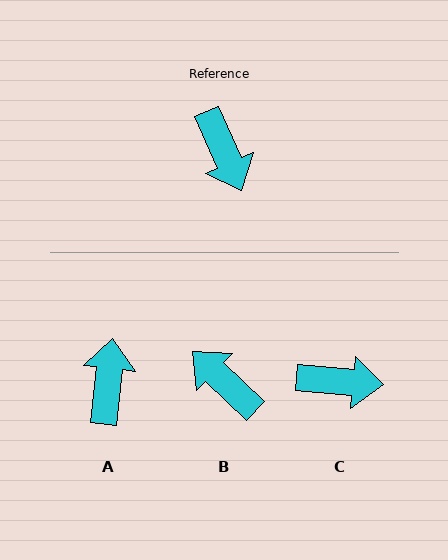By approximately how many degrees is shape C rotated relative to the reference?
Approximately 62 degrees counter-clockwise.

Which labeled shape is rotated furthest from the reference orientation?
B, about 157 degrees away.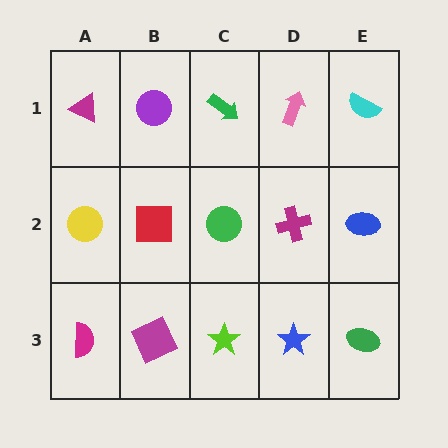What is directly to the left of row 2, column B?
A yellow circle.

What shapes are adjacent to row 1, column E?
A blue ellipse (row 2, column E), a pink arrow (row 1, column D).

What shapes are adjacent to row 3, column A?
A yellow circle (row 2, column A), a magenta square (row 3, column B).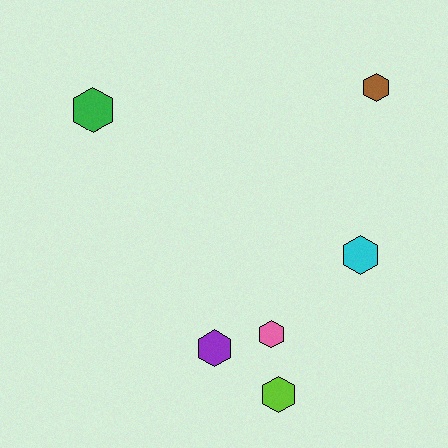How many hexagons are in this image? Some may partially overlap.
There are 6 hexagons.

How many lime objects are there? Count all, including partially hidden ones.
There is 1 lime object.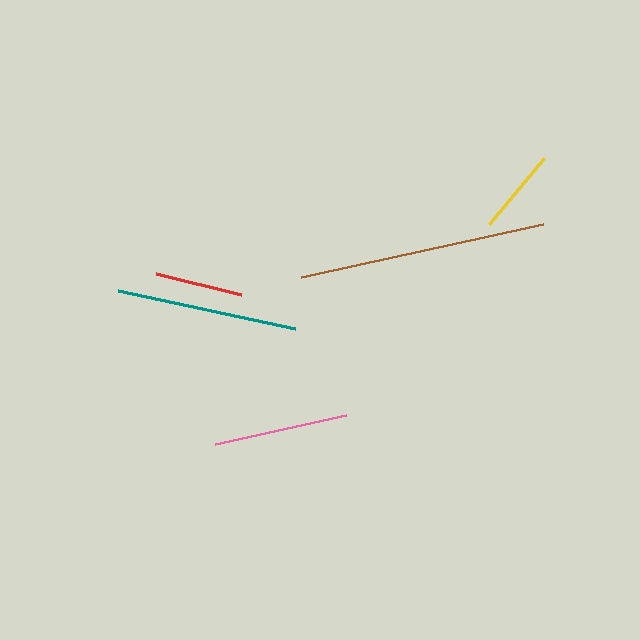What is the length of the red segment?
The red segment is approximately 88 pixels long.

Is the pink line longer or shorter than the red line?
The pink line is longer than the red line.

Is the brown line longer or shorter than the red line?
The brown line is longer than the red line.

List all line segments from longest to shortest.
From longest to shortest: brown, teal, pink, red, yellow.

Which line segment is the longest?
The brown line is the longest at approximately 248 pixels.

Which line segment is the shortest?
The yellow line is the shortest at approximately 86 pixels.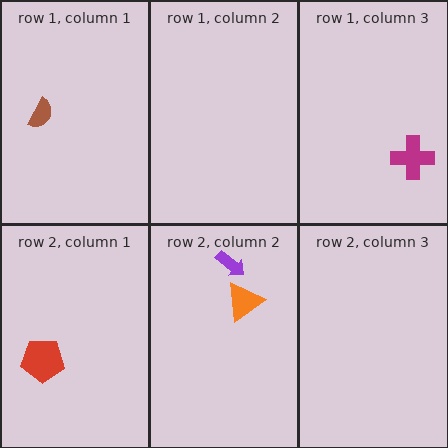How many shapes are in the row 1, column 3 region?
1.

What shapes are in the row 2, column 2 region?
The purple arrow, the orange triangle.